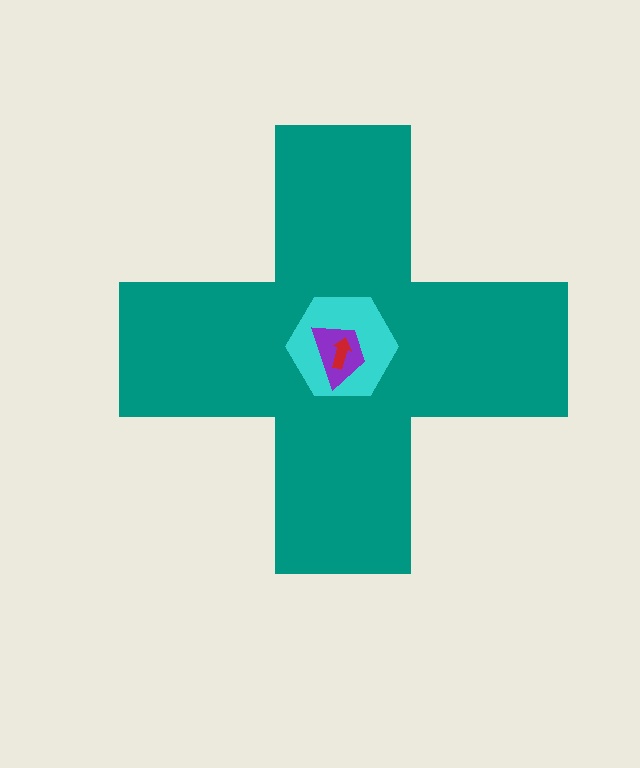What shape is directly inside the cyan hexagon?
The purple trapezoid.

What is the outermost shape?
The teal cross.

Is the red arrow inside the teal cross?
Yes.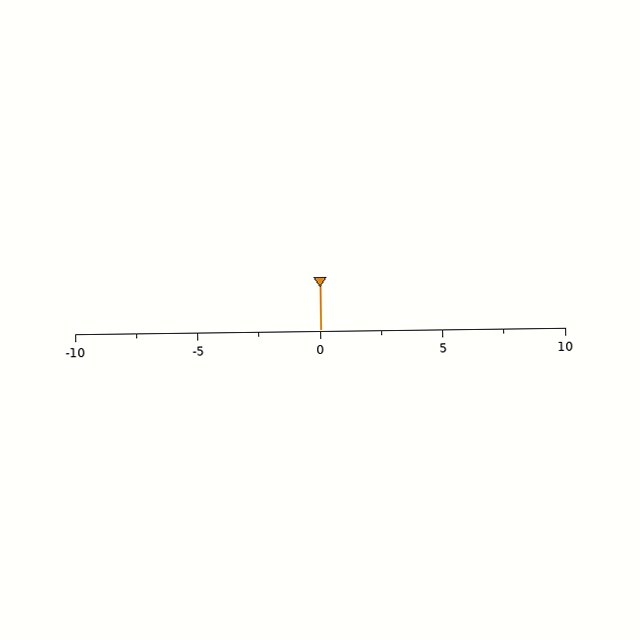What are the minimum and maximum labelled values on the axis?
The axis runs from -10 to 10.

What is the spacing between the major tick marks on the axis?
The major ticks are spaced 5 apart.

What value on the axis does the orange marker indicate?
The marker indicates approximately 0.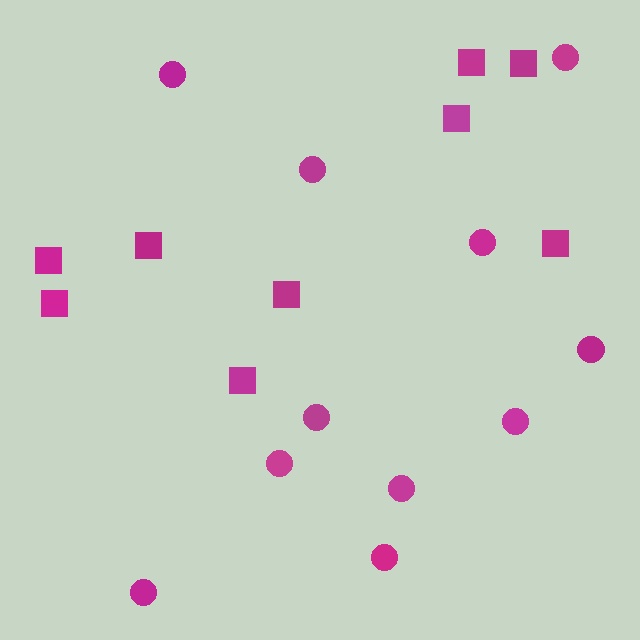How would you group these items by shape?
There are 2 groups: one group of squares (9) and one group of circles (11).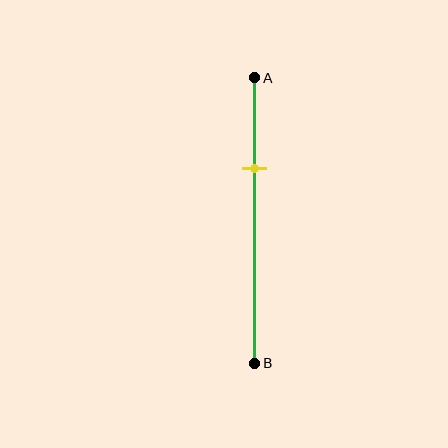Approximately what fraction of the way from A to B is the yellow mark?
The yellow mark is approximately 30% of the way from A to B.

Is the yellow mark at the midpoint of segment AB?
No, the mark is at about 30% from A, not at the 50% midpoint.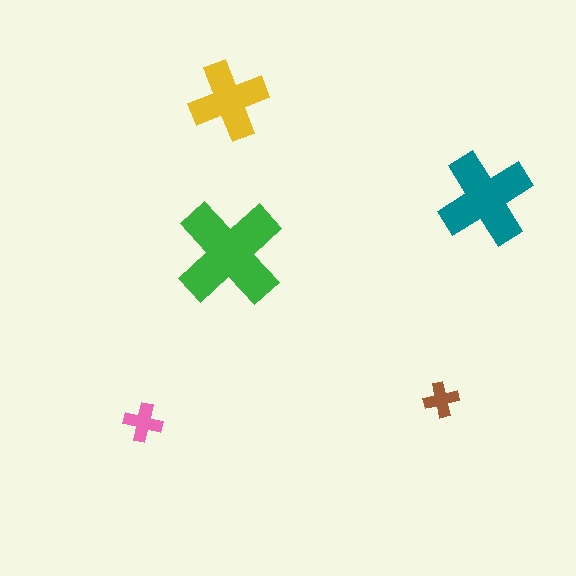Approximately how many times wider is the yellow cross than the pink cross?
About 2 times wider.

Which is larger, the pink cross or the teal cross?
The teal one.